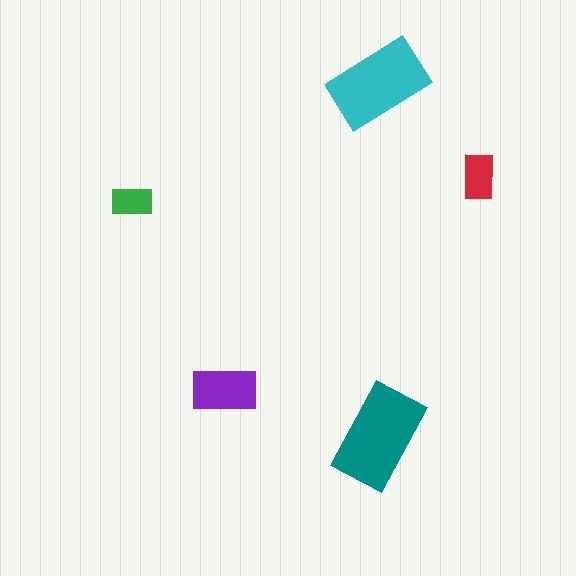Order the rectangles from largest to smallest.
the teal one, the cyan one, the purple one, the red one, the green one.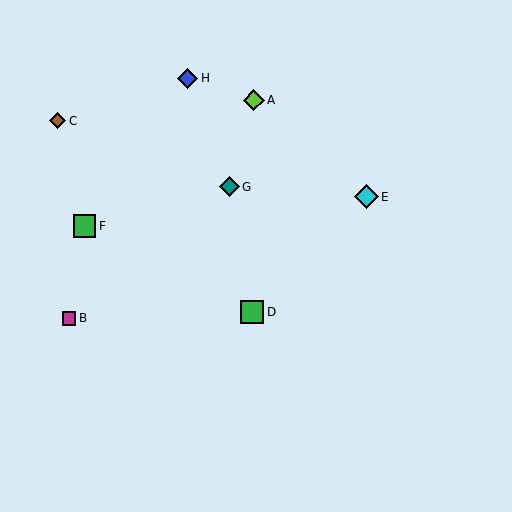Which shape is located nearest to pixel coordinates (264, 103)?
The lime diamond (labeled A) at (254, 100) is nearest to that location.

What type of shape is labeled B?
Shape B is a magenta square.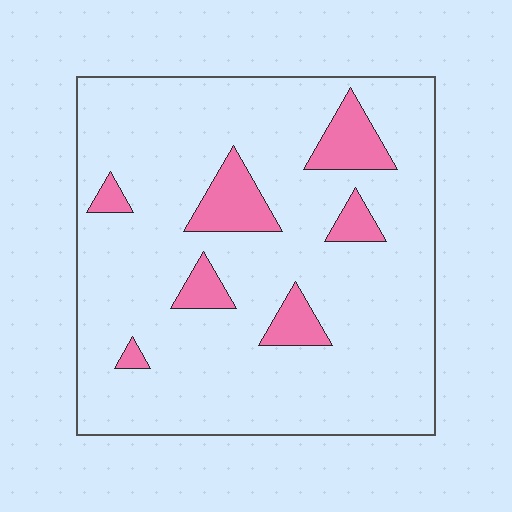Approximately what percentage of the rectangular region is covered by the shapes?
Approximately 15%.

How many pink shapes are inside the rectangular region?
7.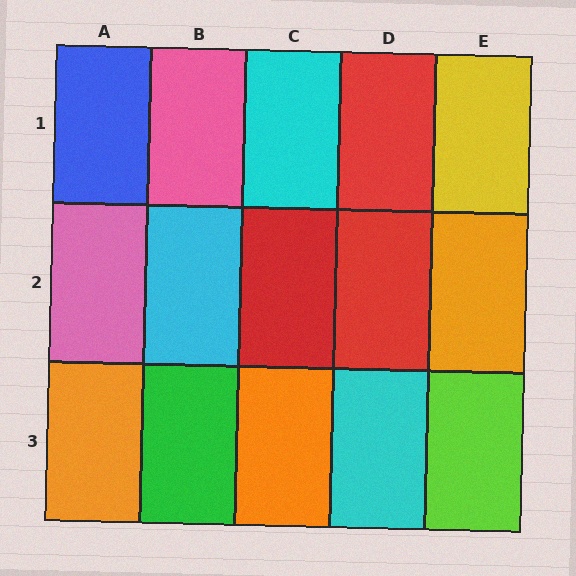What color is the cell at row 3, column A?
Orange.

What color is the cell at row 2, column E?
Orange.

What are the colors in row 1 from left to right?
Blue, pink, cyan, red, yellow.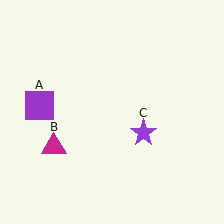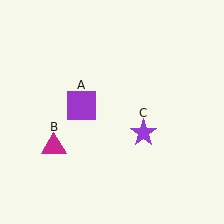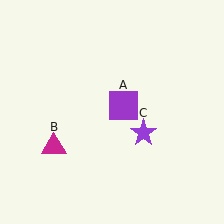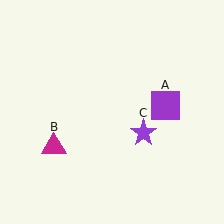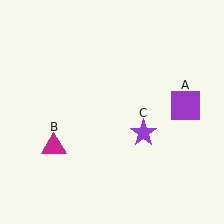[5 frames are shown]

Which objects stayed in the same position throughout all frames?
Magenta triangle (object B) and purple star (object C) remained stationary.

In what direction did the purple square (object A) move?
The purple square (object A) moved right.